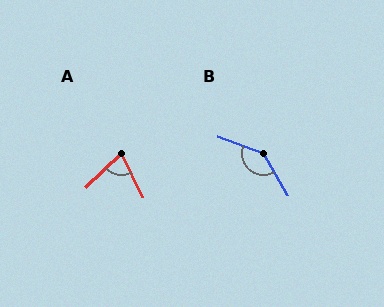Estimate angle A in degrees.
Approximately 73 degrees.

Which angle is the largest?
B, at approximately 140 degrees.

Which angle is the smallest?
A, at approximately 73 degrees.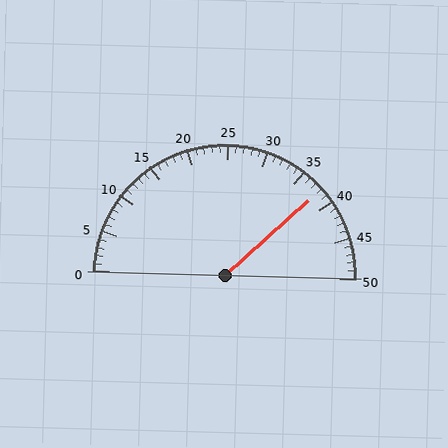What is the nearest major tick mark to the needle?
The nearest major tick mark is 40.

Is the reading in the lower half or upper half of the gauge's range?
The reading is in the upper half of the range (0 to 50).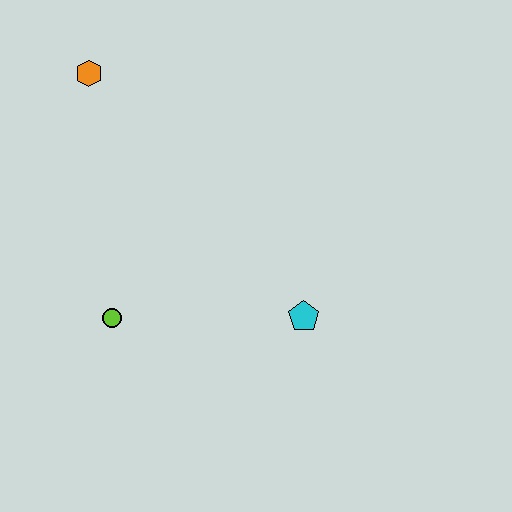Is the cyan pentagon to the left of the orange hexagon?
No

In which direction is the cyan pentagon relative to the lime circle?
The cyan pentagon is to the right of the lime circle.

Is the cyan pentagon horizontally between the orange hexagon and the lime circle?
No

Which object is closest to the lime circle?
The cyan pentagon is closest to the lime circle.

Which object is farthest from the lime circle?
The orange hexagon is farthest from the lime circle.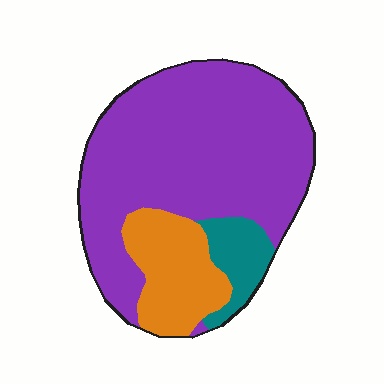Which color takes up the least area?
Teal, at roughly 10%.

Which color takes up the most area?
Purple, at roughly 70%.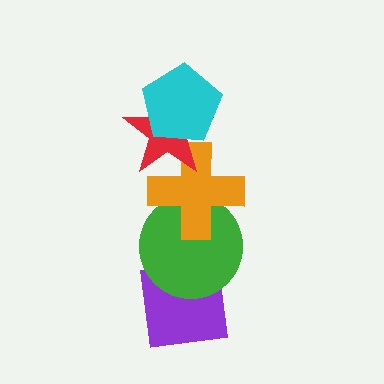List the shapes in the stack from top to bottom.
From top to bottom: the cyan pentagon, the red star, the orange cross, the green circle, the purple square.